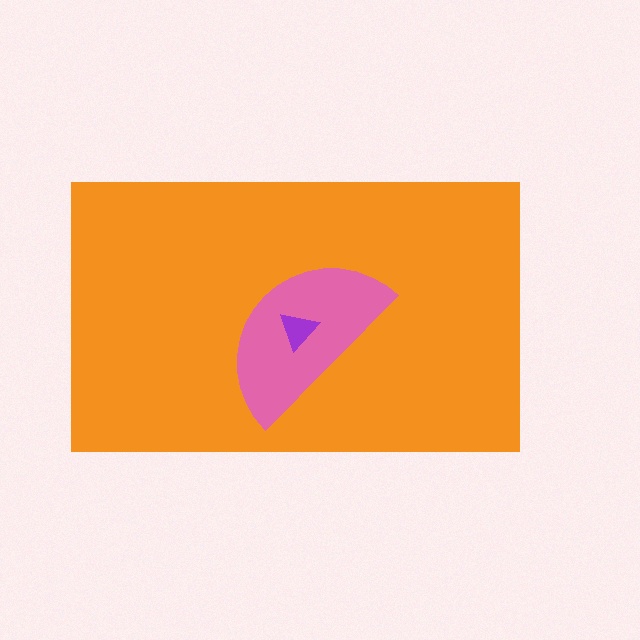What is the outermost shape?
The orange rectangle.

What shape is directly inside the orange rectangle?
The pink semicircle.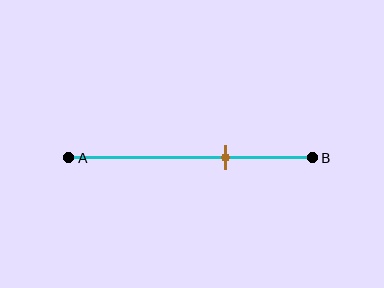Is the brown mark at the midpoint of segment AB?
No, the mark is at about 65% from A, not at the 50% midpoint.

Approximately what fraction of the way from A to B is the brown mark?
The brown mark is approximately 65% of the way from A to B.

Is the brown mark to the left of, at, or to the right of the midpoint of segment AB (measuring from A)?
The brown mark is to the right of the midpoint of segment AB.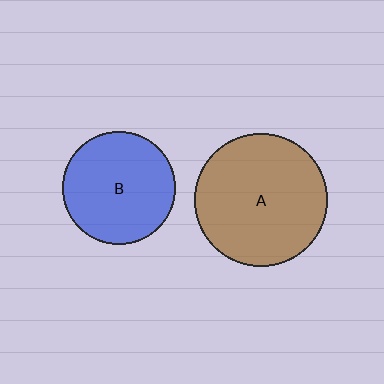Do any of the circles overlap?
No, none of the circles overlap.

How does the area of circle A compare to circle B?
Approximately 1.4 times.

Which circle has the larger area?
Circle A (brown).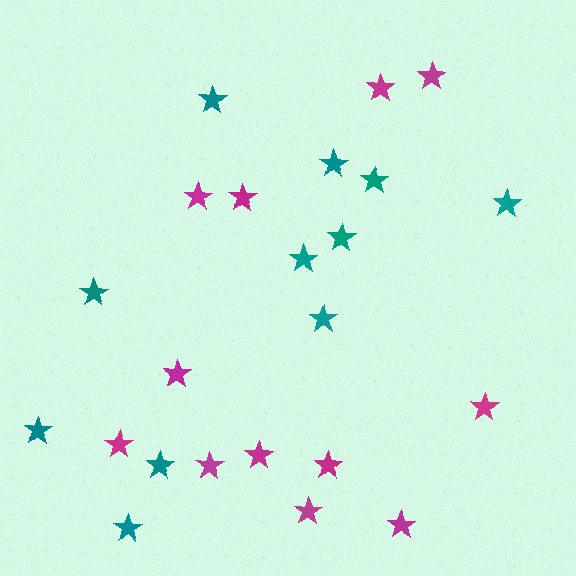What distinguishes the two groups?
There are 2 groups: one group of teal stars (11) and one group of magenta stars (12).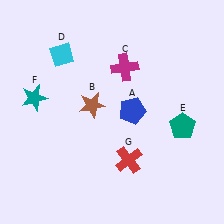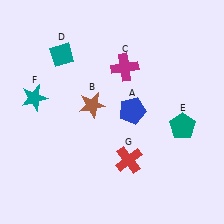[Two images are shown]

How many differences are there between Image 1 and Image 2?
There is 1 difference between the two images.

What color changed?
The diamond (D) changed from cyan in Image 1 to teal in Image 2.